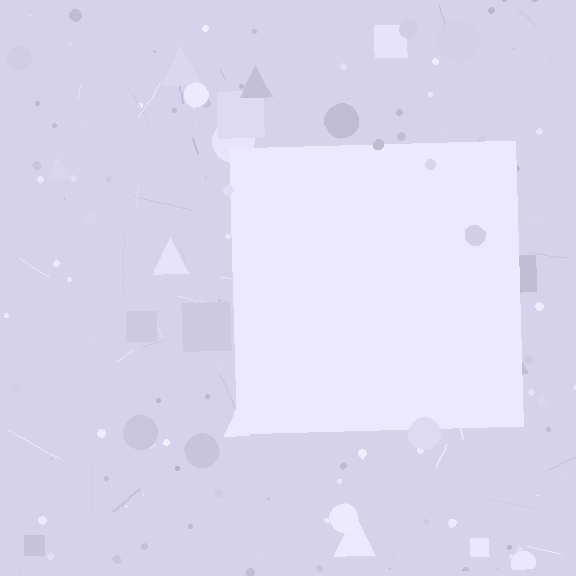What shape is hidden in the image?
A square is hidden in the image.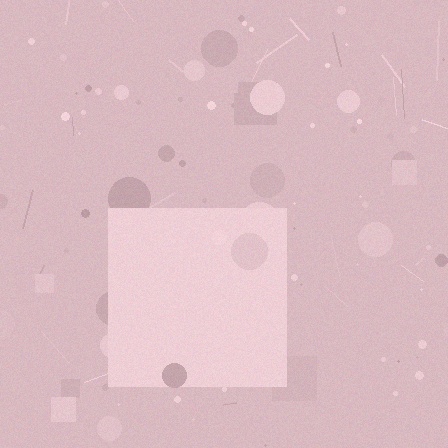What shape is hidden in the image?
A square is hidden in the image.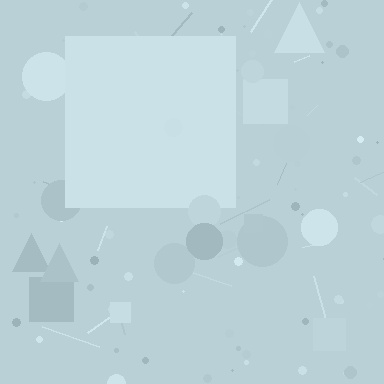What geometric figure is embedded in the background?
A square is embedded in the background.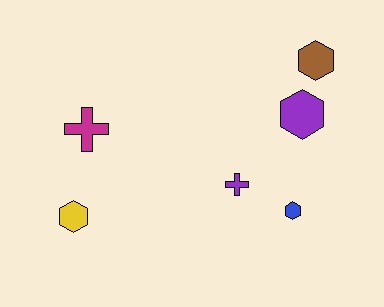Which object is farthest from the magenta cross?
The brown hexagon is farthest from the magenta cross.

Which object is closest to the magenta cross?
The yellow hexagon is closest to the magenta cross.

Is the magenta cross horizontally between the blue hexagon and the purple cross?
No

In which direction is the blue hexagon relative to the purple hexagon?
The blue hexagon is below the purple hexagon.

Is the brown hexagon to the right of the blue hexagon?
Yes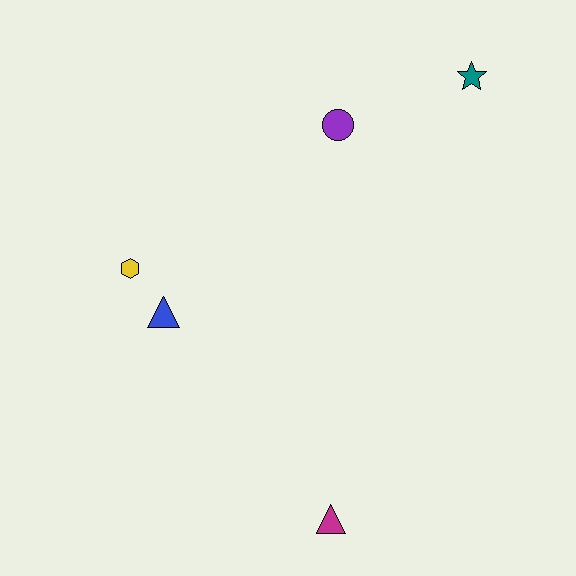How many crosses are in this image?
There are no crosses.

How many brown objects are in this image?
There are no brown objects.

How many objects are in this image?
There are 5 objects.